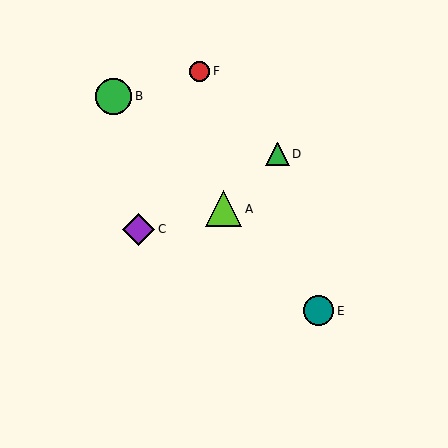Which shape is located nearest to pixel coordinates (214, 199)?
The lime triangle (labeled A) at (224, 209) is nearest to that location.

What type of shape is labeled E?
Shape E is a teal circle.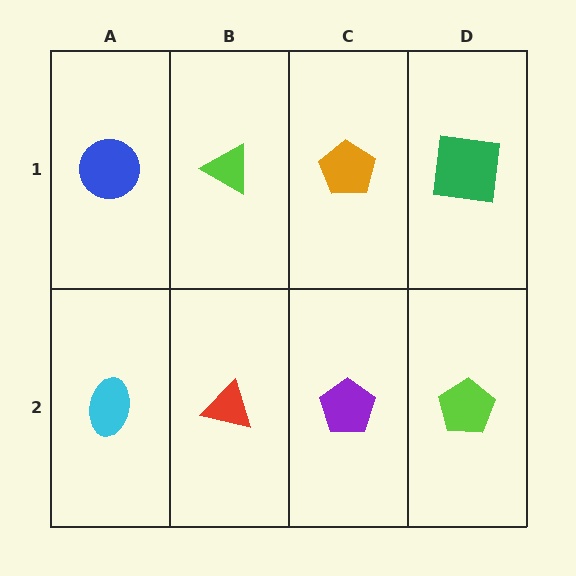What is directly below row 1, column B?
A red triangle.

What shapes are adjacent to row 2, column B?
A lime triangle (row 1, column B), a cyan ellipse (row 2, column A), a purple pentagon (row 2, column C).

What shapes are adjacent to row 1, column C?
A purple pentagon (row 2, column C), a lime triangle (row 1, column B), a green square (row 1, column D).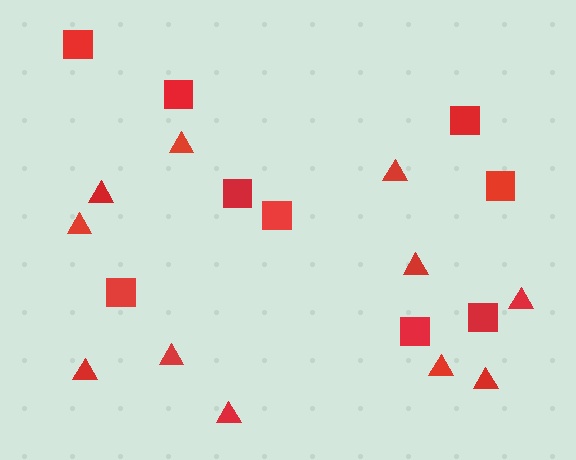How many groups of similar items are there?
There are 2 groups: one group of triangles (11) and one group of squares (9).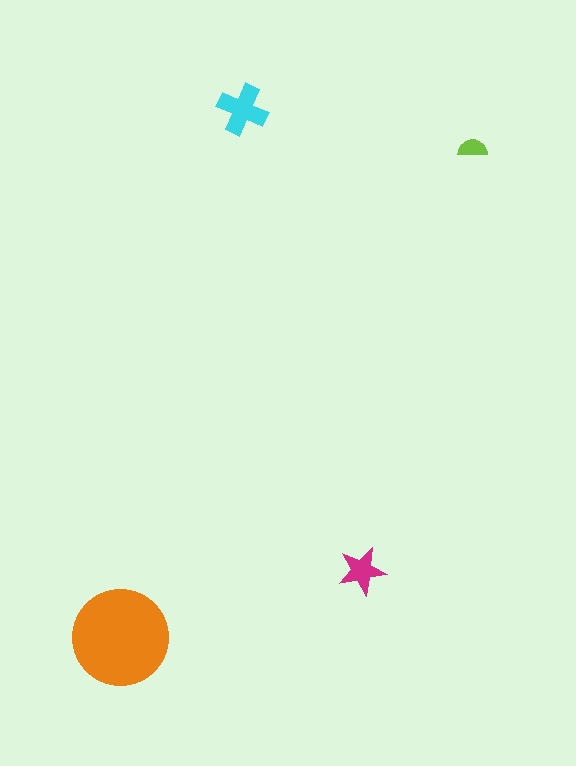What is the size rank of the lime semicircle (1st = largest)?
4th.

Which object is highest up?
The cyan cross is topmost.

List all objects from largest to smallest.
The orange circle, the cyan cross, the magenta star, the lime semicircle.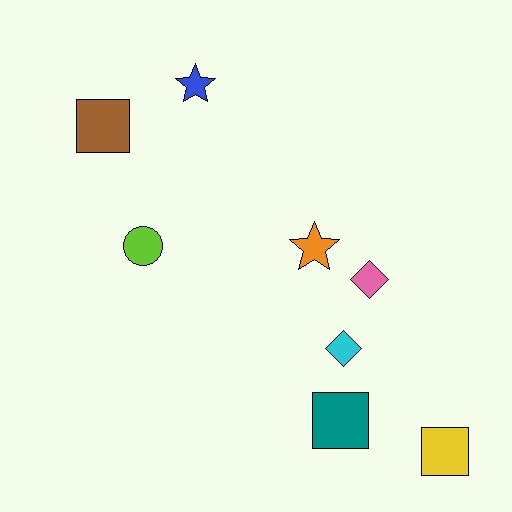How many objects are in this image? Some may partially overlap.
There are 8 objects.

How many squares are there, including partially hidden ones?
There are 3 squares.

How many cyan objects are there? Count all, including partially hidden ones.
There is 1 cyan object.